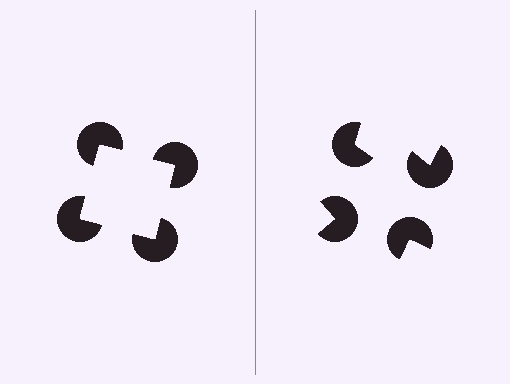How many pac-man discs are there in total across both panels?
8 — 4 on each side.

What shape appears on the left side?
An illusory square.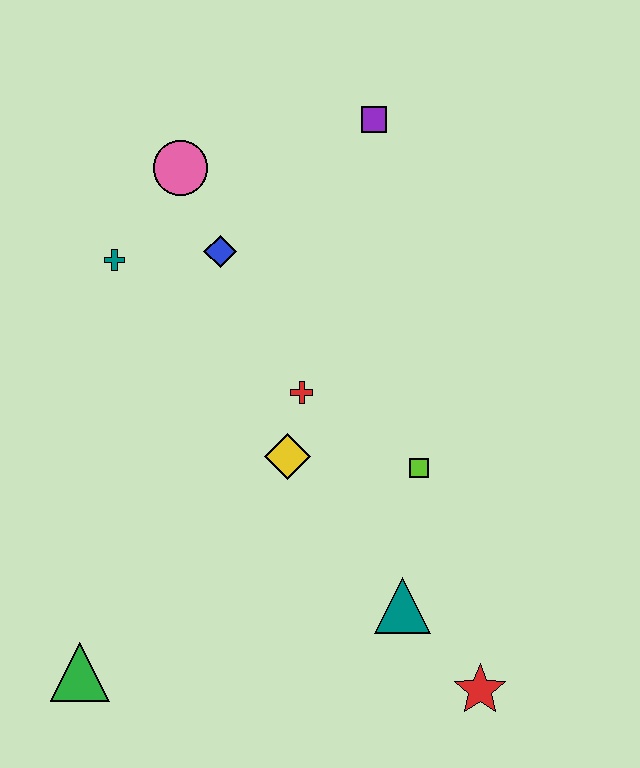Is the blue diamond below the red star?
No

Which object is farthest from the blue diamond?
The red star is farthest from the blue diamond.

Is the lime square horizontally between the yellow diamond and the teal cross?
No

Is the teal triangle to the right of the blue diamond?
Yes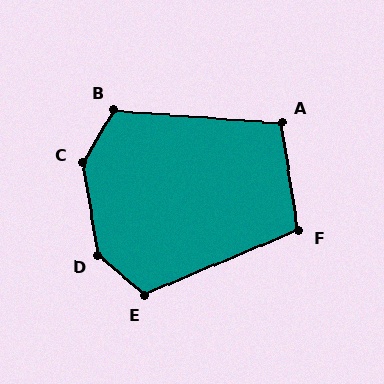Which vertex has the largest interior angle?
C, at approximately 140 degrees.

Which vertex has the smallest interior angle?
A, at approximately 103 degrees.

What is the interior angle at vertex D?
Approximately 140 degrees (obtuse).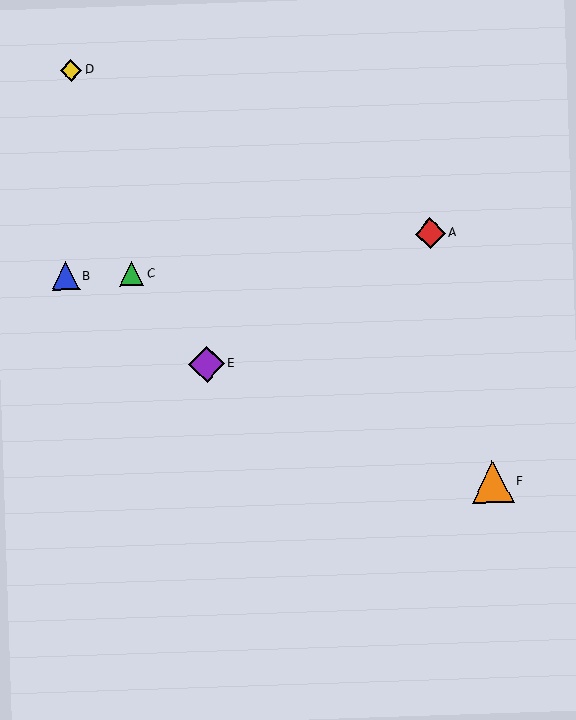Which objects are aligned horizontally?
Objects B, C are aligned horizontally.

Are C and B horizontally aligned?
Yes, both are at y≈274.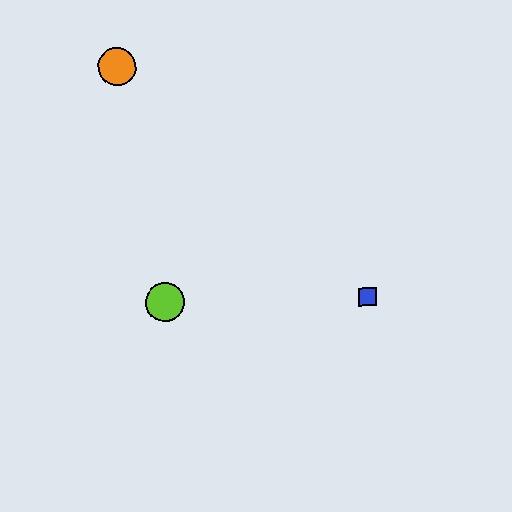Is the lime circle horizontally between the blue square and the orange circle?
Yes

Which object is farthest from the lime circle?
The orange circle is farthest from the lime circle.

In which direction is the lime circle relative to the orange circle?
The lime circle is below the orange circle.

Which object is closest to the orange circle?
The lime circle is closest to the orange circle.